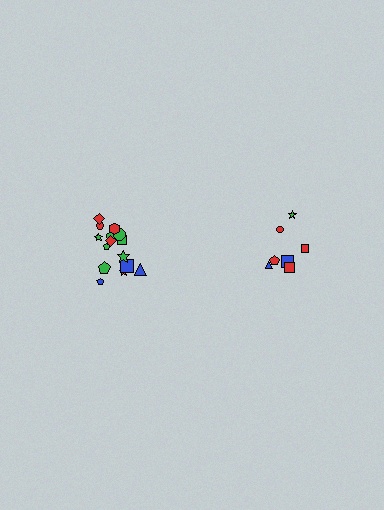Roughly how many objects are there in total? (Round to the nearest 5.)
Roughly 20 objects in total.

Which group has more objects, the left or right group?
The left group.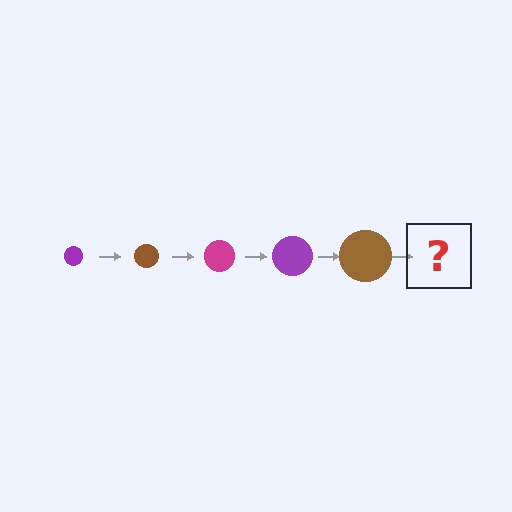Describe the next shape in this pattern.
It should be a magenta circle, larger than the previous one.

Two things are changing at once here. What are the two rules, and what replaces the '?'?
The two rules are that the circle grows larger each step and the color cycles through purple, brown, and magenta. The '?' should be a magenta circle, larger than the previous one.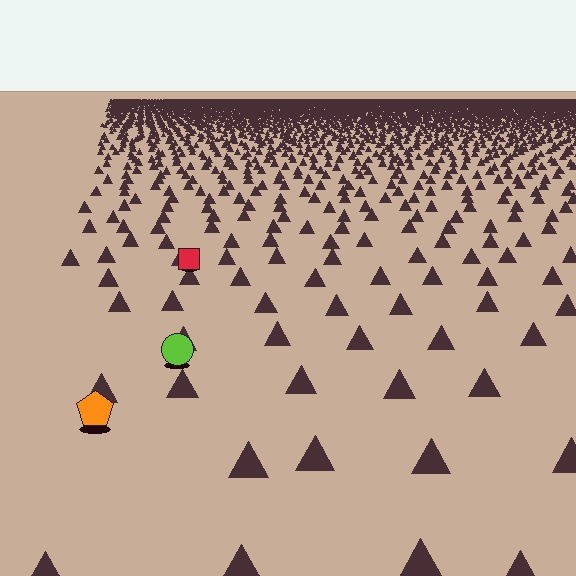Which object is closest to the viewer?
The orange pentagon is closest. The texture marks near it are larger and more spread out.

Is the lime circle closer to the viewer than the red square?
Yes. The lime circle is closer — you can tell from the texture gradient: the ground texture is coarser near it.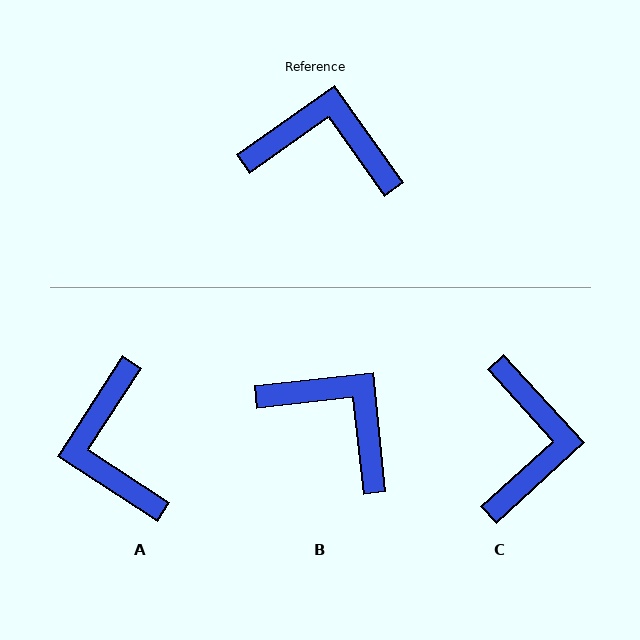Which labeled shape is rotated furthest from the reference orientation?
A, about 111 degrees away.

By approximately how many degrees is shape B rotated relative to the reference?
Approximately 29 degrees clockwise.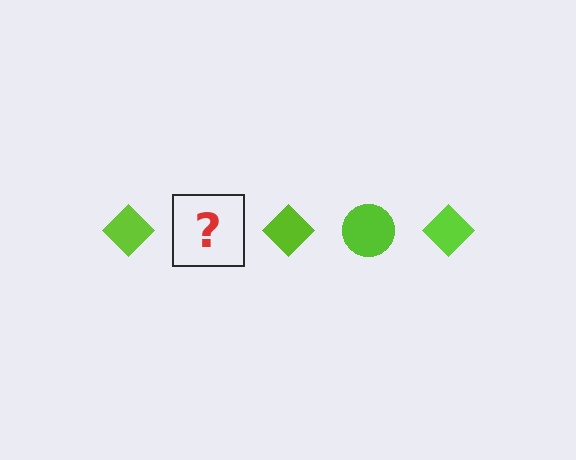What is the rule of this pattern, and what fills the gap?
The rule is that the pattern cycles through diamond, circle shapes in lime. The gap should be filled with a lime circle.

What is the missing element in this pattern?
The missing element is a lime circle.